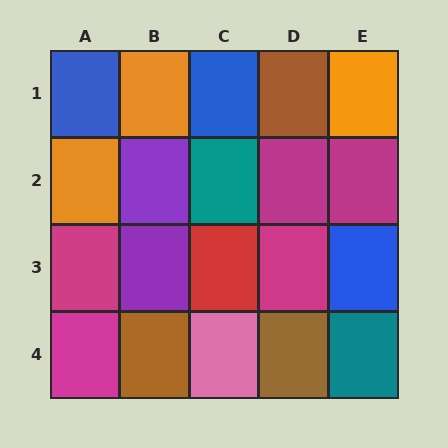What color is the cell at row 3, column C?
Red.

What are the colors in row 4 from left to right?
Magenta, brown, pink, brown, teal.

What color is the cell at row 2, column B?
Purple.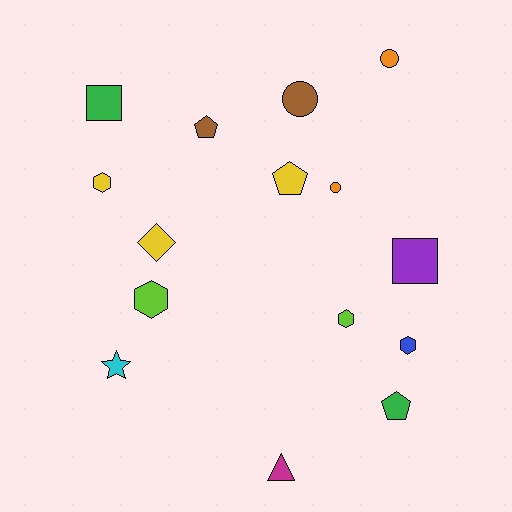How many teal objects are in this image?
There are no teal objects.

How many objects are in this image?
There are 15 objects.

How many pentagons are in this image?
There are 3 pentagons.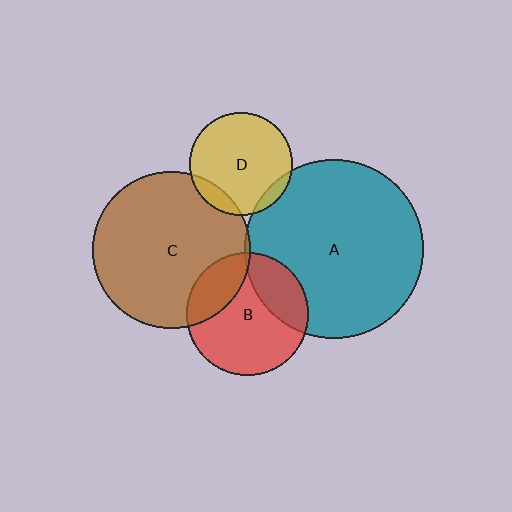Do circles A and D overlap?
Yes.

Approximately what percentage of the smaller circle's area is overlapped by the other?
Approximately 5%.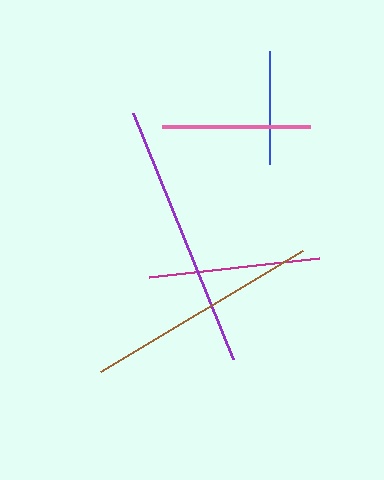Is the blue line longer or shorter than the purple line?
The purple line is longer than the blue line.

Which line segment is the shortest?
The blue line is the shortest at approximately 113 pixels.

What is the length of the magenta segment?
The magenta segment is approximately 171 pixels long.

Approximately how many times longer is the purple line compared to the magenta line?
The purple line is approximately 1.6 times the length of the magenta line.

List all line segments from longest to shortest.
From longest to shortest: purple, brown, magenta, pink, blue.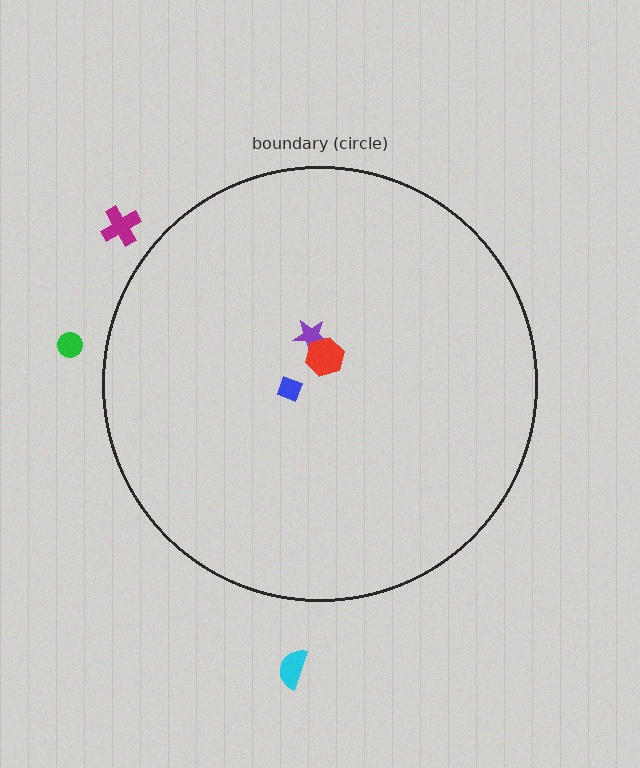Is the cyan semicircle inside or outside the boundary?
Outside.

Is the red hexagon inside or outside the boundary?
Inside.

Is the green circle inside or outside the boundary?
Outside.